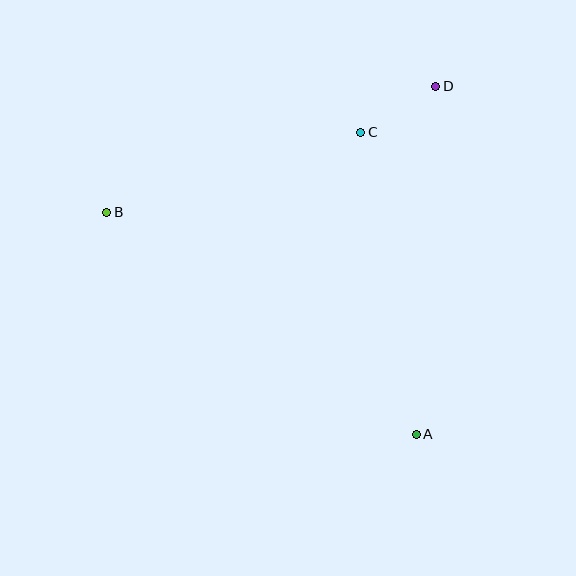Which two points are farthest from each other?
Points A and B are farthest from each other.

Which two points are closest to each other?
Points C and D are closest to each other.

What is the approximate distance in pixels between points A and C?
The distance between A and C is approximately 307 pixels.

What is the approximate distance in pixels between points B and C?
The distance between B and C is approximately 266 pixels.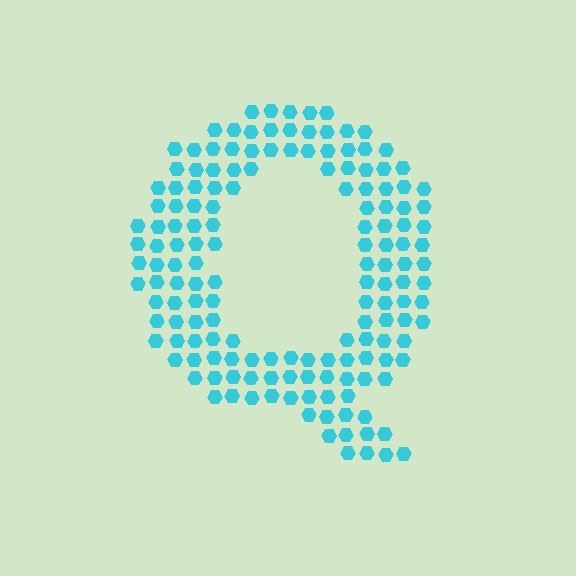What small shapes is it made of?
It is made of small hexagons.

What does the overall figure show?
The overall figure shows the letter Q.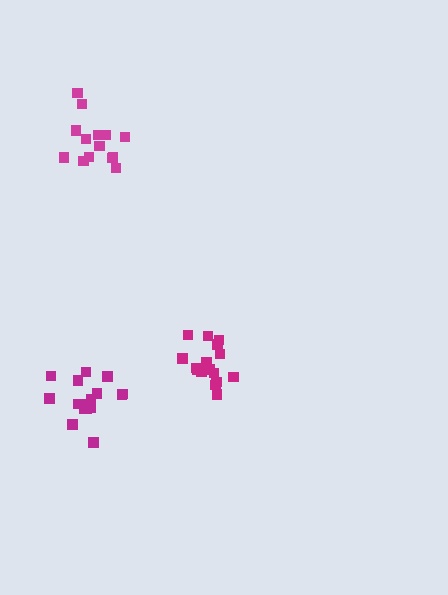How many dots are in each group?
Group 1: 16 dots, Group 2: 17 dots, Group 3: 14 dots (47 total).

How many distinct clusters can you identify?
There are 3 distinct clusters.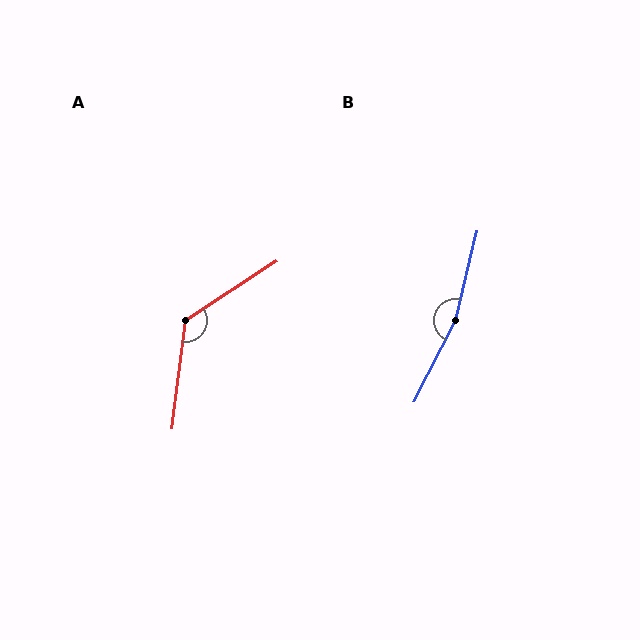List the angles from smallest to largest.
A (130°), B (167°).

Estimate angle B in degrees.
Approximately 167 degrees.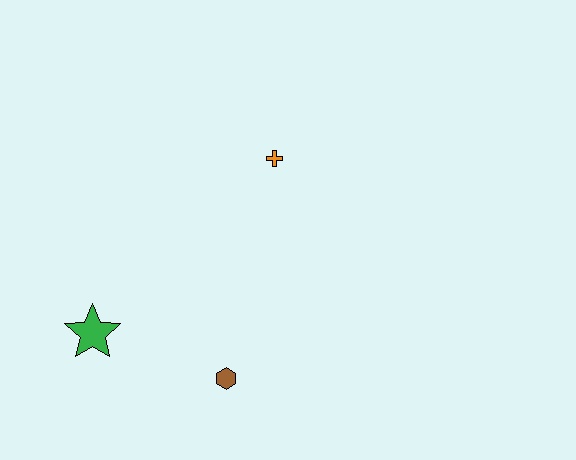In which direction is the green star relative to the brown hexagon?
The green star is to the left of the brown hexagon.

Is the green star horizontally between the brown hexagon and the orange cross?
No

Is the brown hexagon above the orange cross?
No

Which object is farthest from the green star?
The orange cross is farthest from the green star.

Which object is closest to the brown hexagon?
The green star is closest to the brown hexagon.